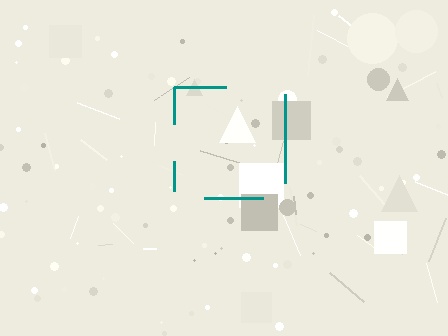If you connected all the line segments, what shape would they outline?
They would outline a square.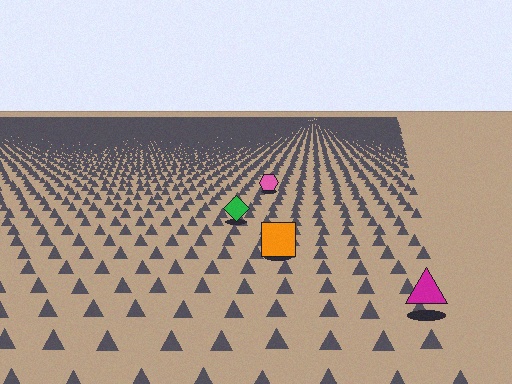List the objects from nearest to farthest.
From nearest to farthest: the magenta triangle, the orange square, the green diamond, the pink hexagon.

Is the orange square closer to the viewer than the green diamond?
Yes. The orange square is closer — you can tell from the texture gradient: the ground texture is coarser near it.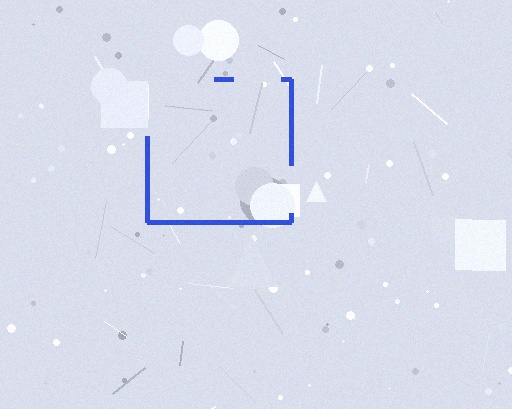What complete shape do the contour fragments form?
The contour fragments form a square.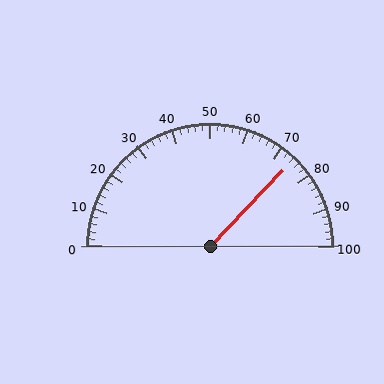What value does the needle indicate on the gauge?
The needle indicates approximately 74.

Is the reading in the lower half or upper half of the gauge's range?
The reading is in the upper half of the range (0 to 100).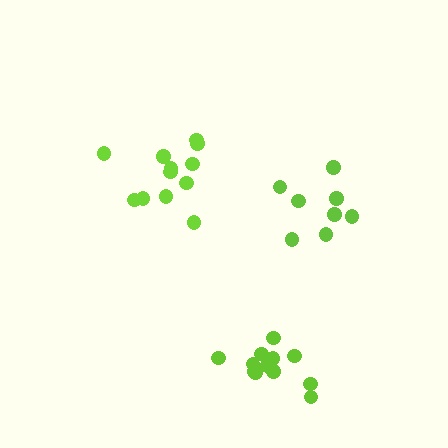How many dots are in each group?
Group 1: 12 dots, Group 2: 12 dots, Group 3: 8 dots (32 total).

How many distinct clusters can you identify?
There are 3 distinct clusters.